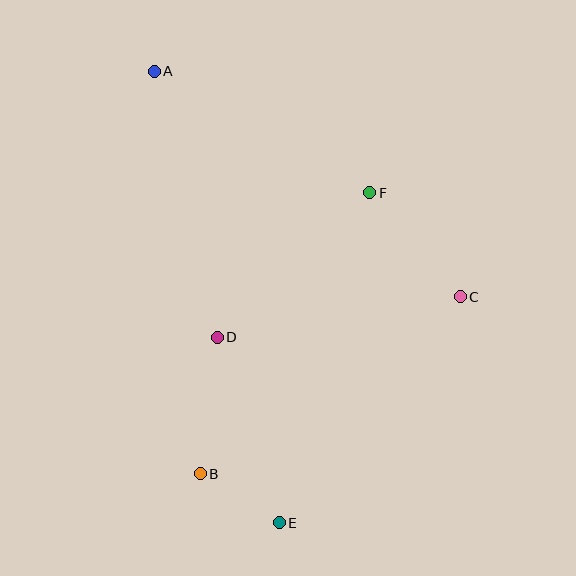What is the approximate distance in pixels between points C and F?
The distance between C and F is approximately 138 pixels.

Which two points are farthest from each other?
Points A and E are farthest from each other.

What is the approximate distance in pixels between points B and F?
The distance between B and F is approximately 328 pixels.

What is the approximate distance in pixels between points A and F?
The distance between A and F is approximately 247 pixels.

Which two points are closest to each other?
Points B and E are closest to each other.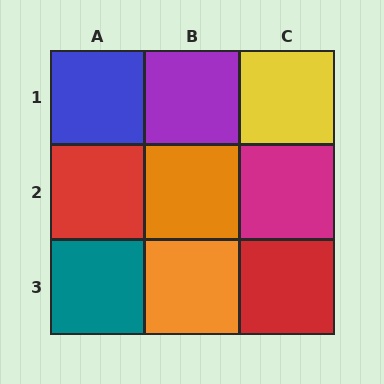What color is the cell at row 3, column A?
Teal.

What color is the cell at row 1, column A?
Blue.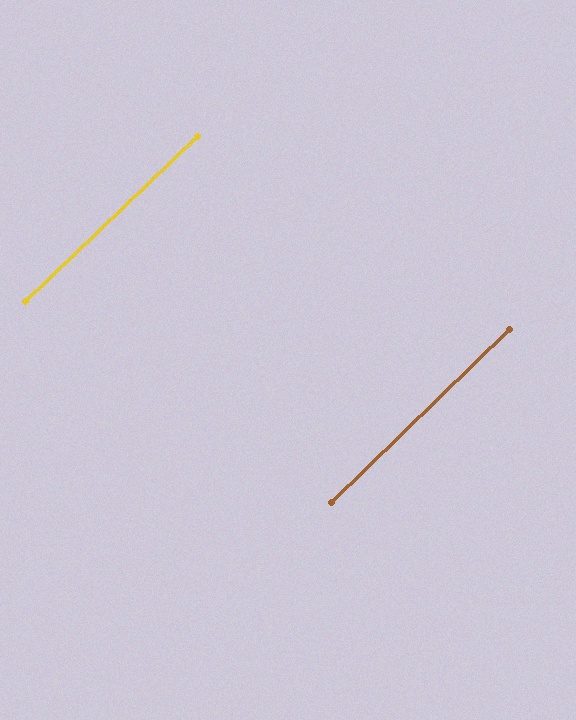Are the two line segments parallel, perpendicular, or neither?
Parallel — their directions differ by only 0.5°.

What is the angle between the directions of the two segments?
Approximately 0 degrees.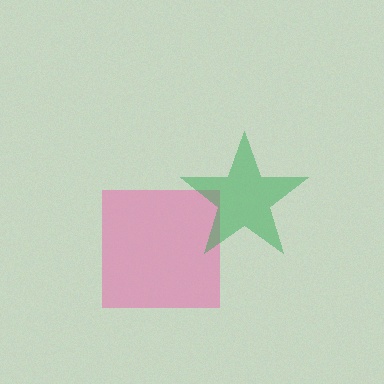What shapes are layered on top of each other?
The layered shapes are: a pink square, a green star.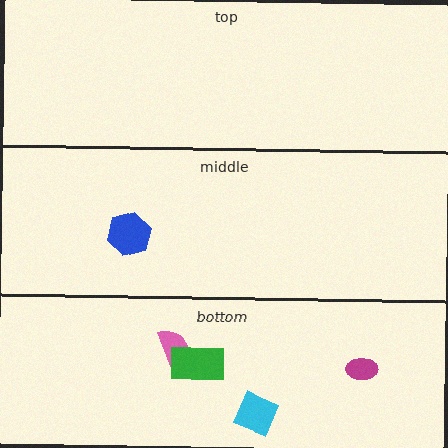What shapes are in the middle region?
The blue hexagon.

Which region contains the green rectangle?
The bottom region.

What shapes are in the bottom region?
The cyan diamond, the magenta ellipse, the pink semicircle, the green rectangle.